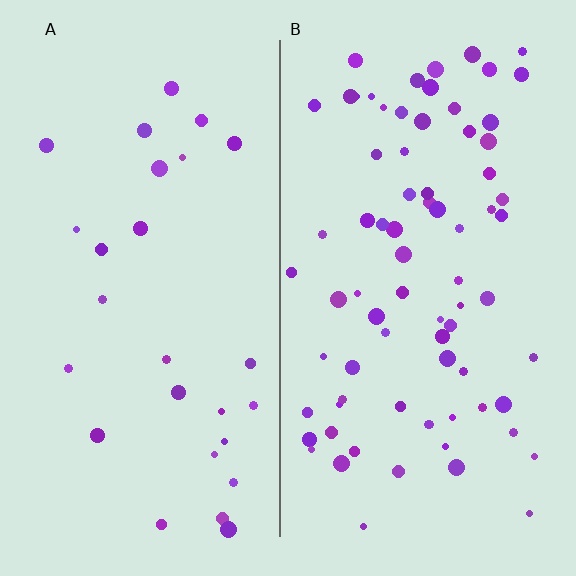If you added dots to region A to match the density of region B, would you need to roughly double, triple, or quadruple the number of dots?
Approximately triple.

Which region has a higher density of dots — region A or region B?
B (the right).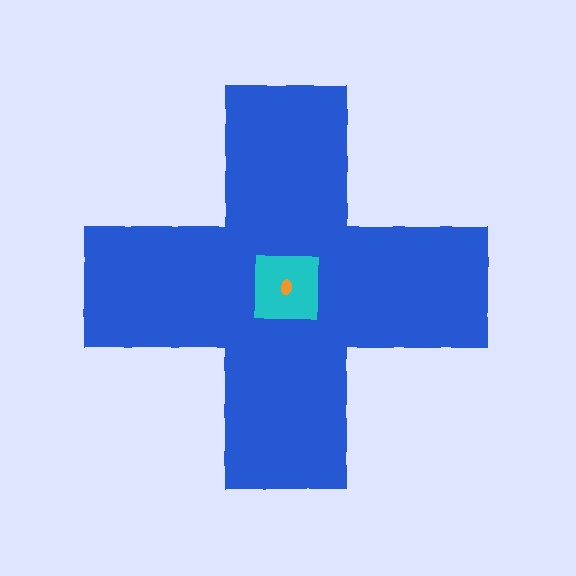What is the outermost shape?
The blue cross.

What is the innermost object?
The orange ellipse.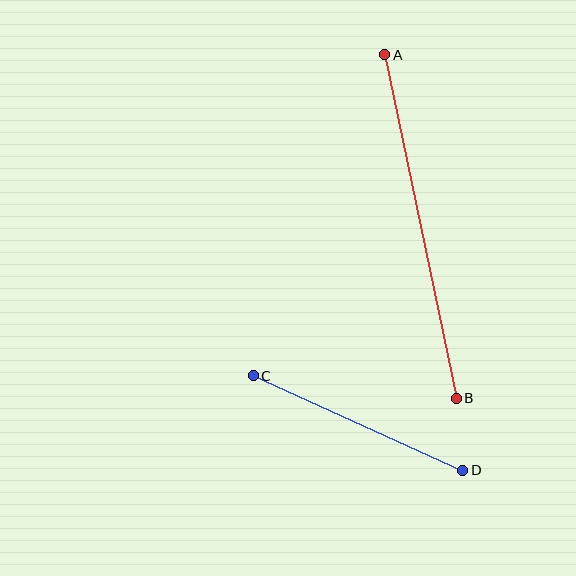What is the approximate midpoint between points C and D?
The midpoint is at approximately (358, 423) pixels.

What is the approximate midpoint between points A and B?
The midpoint is at approximately (420, 226) pixels.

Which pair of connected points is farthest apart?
Points A and B are farthest apart.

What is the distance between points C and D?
The distance is approximately 230 pixels.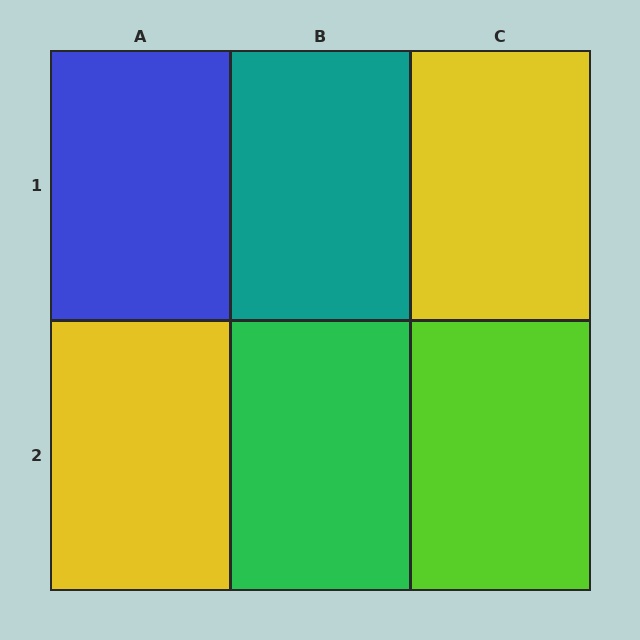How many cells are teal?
1 cell is teal.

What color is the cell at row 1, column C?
Yellow.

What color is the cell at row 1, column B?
Teal.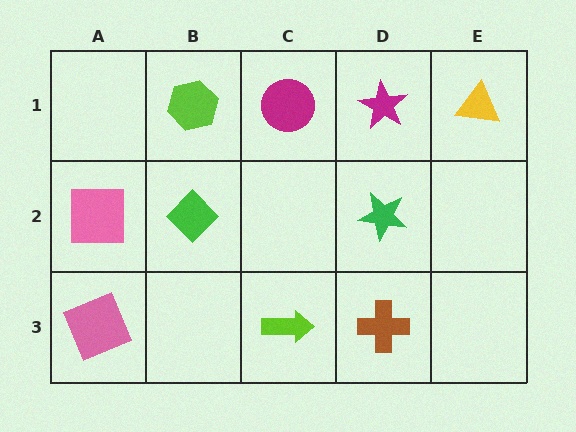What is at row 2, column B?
A green diamond.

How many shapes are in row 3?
3 shapes.